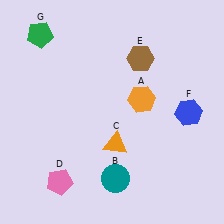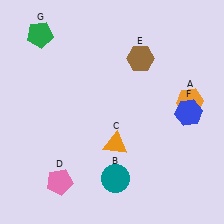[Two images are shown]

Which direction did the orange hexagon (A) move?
The orange hexagon (A) moved right.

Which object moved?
The orange hexagon (A) moved right.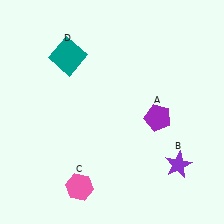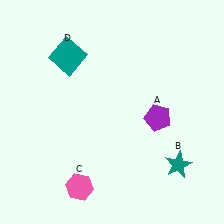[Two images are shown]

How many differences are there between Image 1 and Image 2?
There is 1 difference between the two images.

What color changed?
The star (B) changed from purple in Image 1 to teal in Image 2.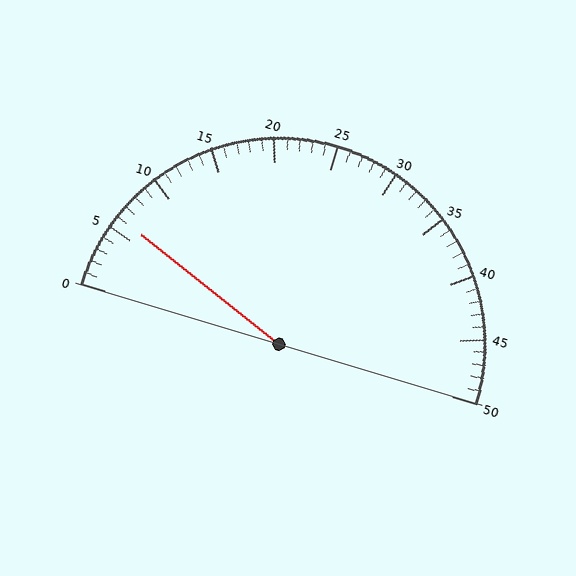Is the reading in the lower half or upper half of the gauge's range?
The reading is in the lower half of the range (0 to 50).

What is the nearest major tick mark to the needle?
The nearest major tick mark is 5.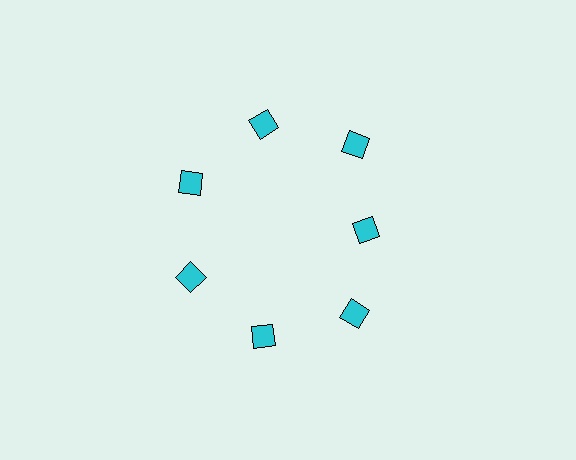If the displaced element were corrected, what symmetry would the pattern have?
It would have 7-fold rotational symmetry — the pattern would map onto itself every 51 degrees.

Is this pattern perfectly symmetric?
No. The 7 cyan diamonds are arranged in a ring, but one element near the 3 o'clock position is pulled inward toward the center, breaking the 7-fold rotational symmetry.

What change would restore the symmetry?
The symmetry would be restored by moving it outward, back onto the ring so that all 7 diamonds sit at equal angles and equal distance from the center.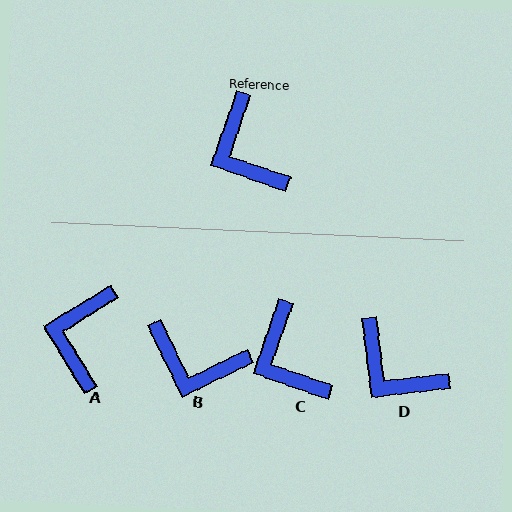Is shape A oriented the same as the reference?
No, it is off by about 40 degrees.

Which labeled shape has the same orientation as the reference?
C.